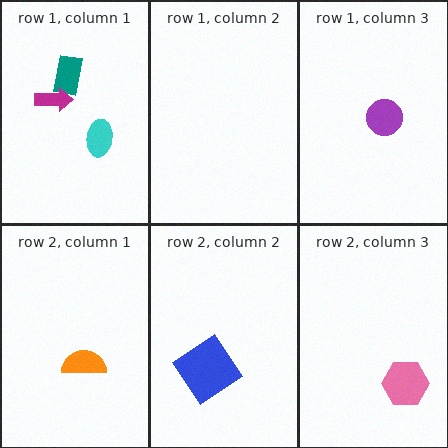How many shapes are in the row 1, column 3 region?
1.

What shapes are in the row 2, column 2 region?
The blue diamond.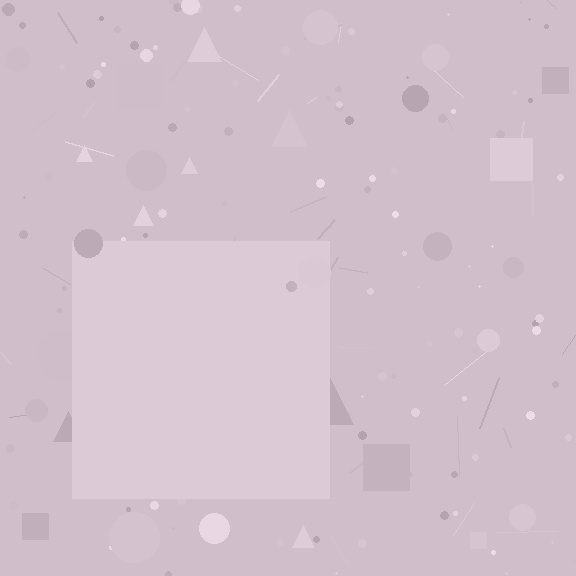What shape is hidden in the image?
A square is hidden in the image.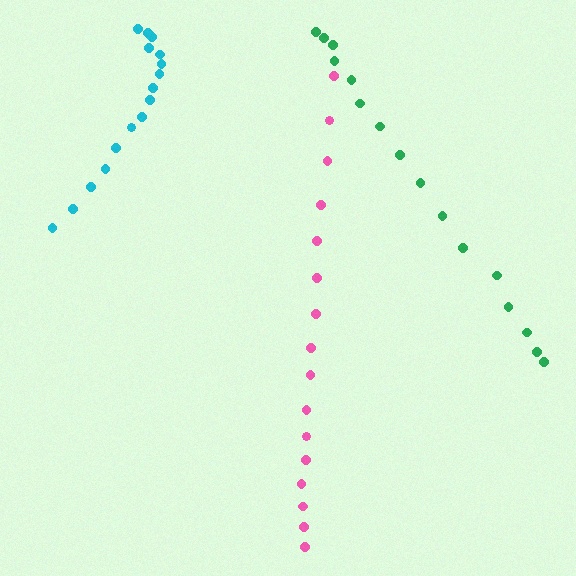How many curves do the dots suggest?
There are 3 distinct paths.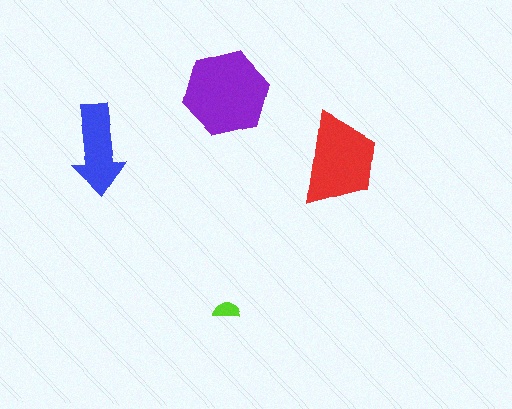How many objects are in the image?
There are 4 objects in the image.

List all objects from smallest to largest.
The lime semicircle, the blue arrow, the red trapezoid, the purple hexagon.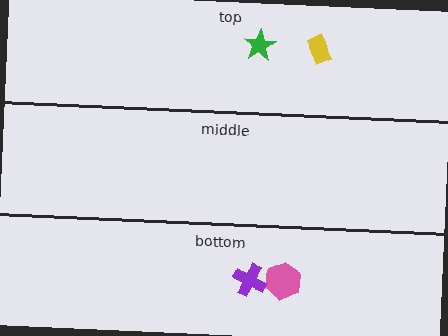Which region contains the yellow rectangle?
The top region.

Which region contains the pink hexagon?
The bottom region.